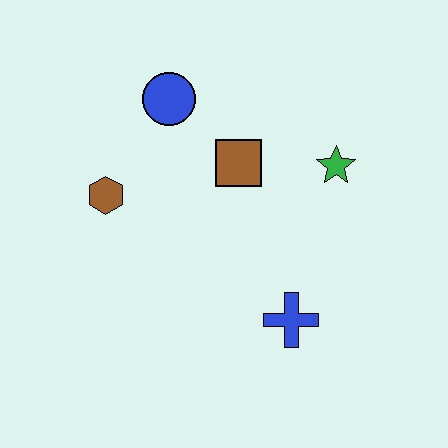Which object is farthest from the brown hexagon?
The green star is farthest from the brown hexagon.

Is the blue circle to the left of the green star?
Yes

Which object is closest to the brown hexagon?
The blue circle is closest to the brown hexagon.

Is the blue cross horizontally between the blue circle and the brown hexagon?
No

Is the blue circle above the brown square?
Yes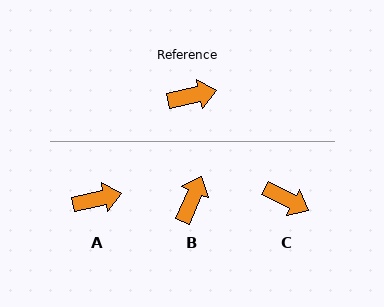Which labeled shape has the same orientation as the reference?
A.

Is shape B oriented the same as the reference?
No, it is off by about 55 degrees.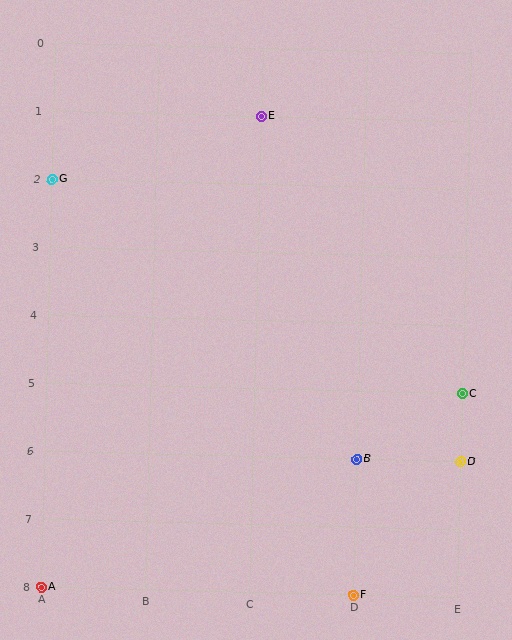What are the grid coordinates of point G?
Point G is at grid coordinates (A, 2).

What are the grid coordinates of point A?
Point A is at grid coordinates (A, 8).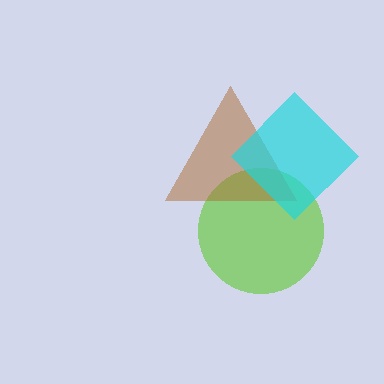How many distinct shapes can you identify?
There are 3 distinct shapes: a lime circle, a brown triangle, a cyan diamond.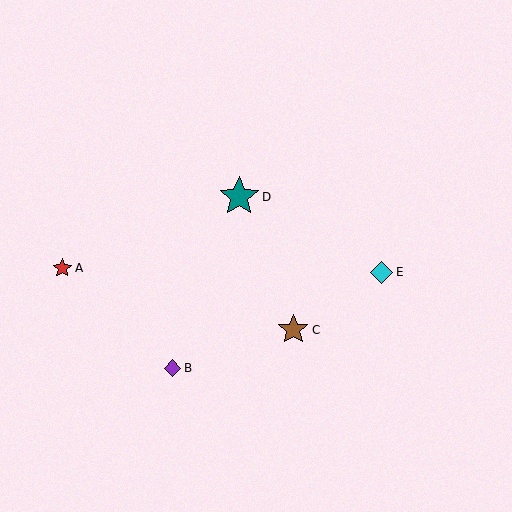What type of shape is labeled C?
Shape C is a brown star.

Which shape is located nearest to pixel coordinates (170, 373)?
The purple diamond (labeled B) at (173, 368) is nearest to that location.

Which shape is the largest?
The teal star (labeled D) is the largest.